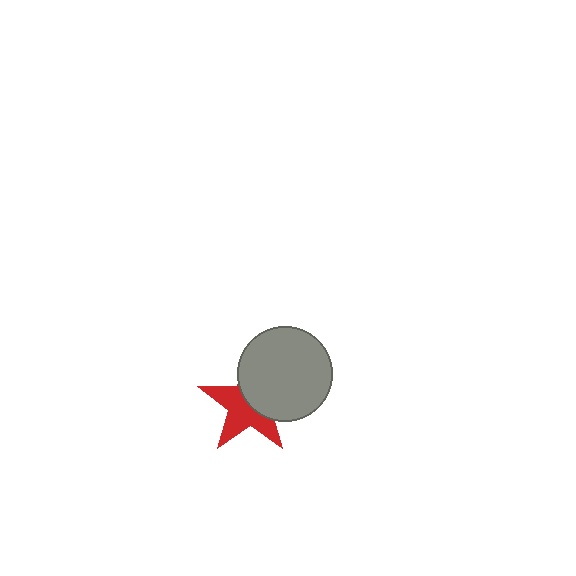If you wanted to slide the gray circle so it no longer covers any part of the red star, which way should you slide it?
Slide it toward the upper-right — that is the most direct way to separate the two shapes.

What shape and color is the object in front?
The object in front is a gray circle.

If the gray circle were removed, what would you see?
You would see the complete red star.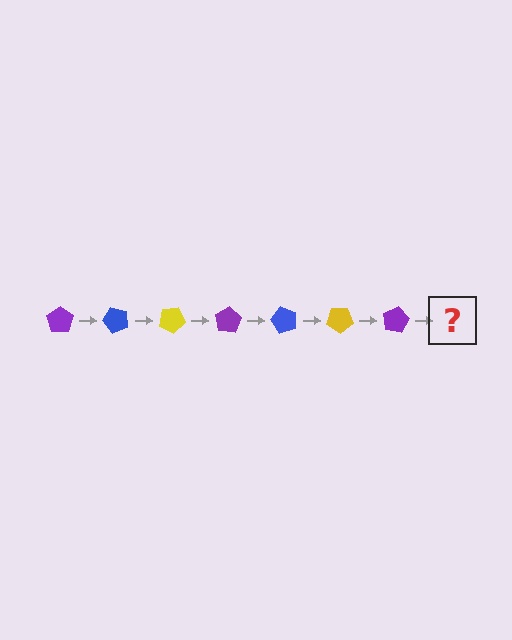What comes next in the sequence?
The next element should be a blue pentagon, rotated 350 degrees from the start.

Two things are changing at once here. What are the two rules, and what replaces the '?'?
The two rules are that it rotates 50 degrees each step and the color cycles through purple, blue, and yellow. The '?' should be a blue pentagon, rotated 350 degrees from the start.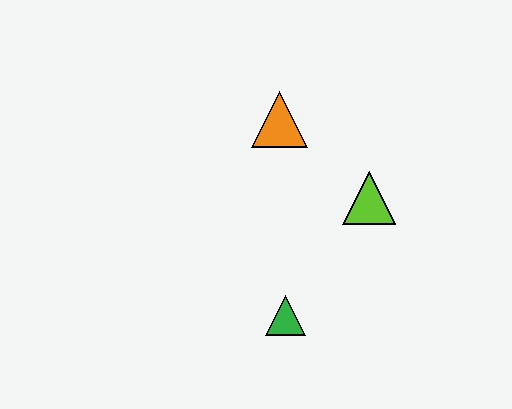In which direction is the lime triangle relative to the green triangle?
The lime triangle is above the green triangle.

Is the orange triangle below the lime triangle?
No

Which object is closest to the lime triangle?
The orange triangle is closest to the lime triangle.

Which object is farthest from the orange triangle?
The green triangle is farthest from the orange triangle.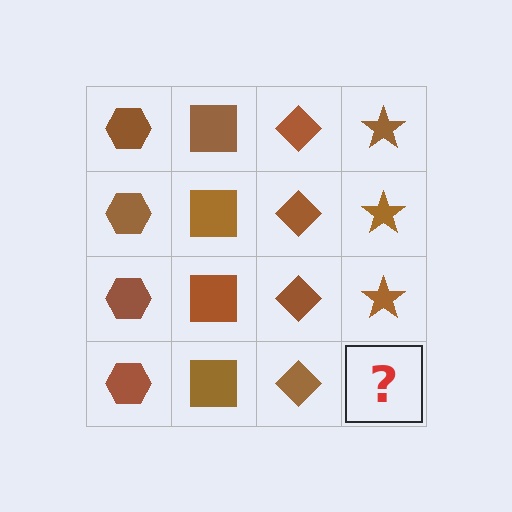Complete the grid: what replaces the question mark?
The question mark should be replaced with a brown star.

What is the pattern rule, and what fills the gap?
The rule is that each column has a consistent shape. The gap should be filled with a brown star.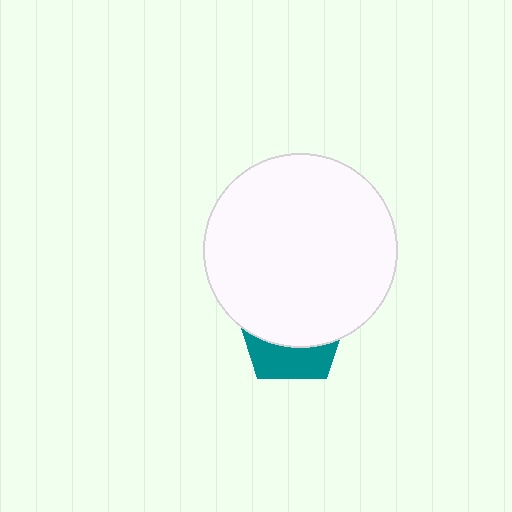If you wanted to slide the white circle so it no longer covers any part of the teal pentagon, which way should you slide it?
Slide it up — that is the most direct way to separate the two shapes.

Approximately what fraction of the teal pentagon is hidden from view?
Roughly 65% of the teal pentagon is hidden behind the white circle.